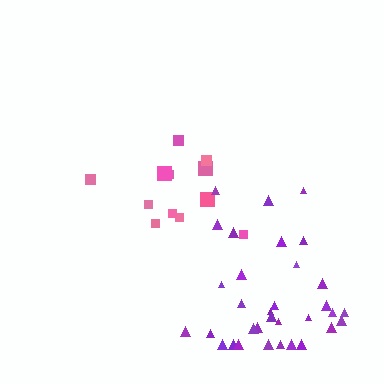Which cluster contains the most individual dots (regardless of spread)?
Purple (33).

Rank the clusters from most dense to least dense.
purple, pink.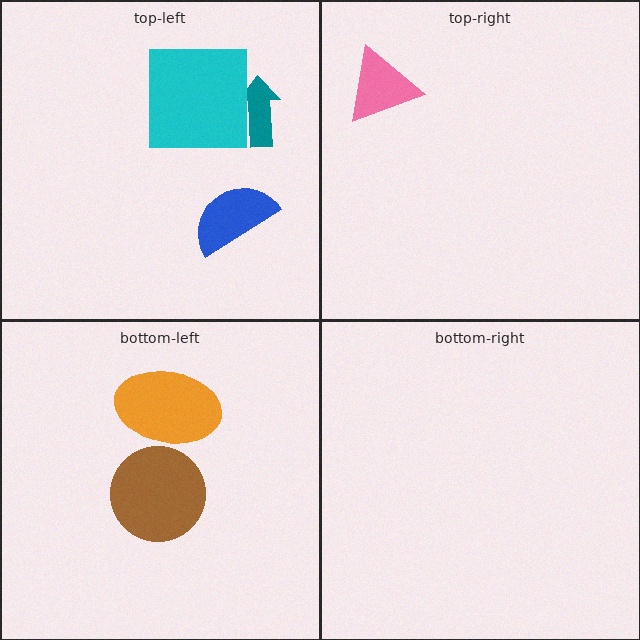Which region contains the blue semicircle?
The top-left region.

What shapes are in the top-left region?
The teal arrow, the cyan square, the blue semicircle.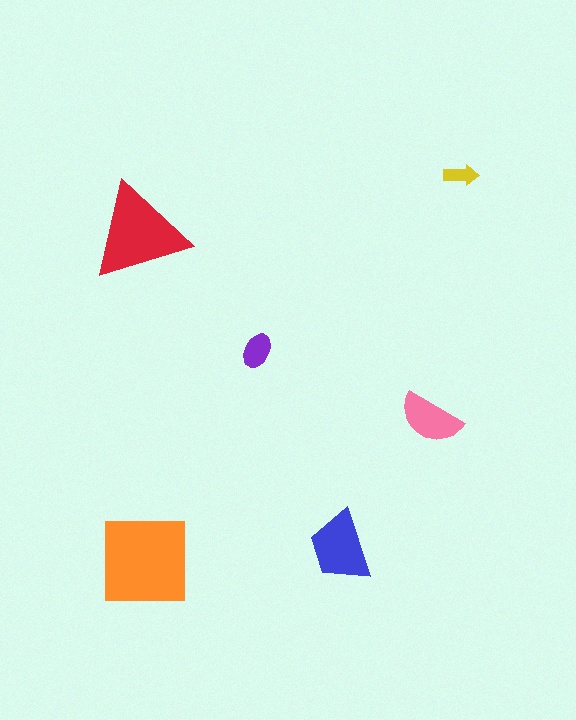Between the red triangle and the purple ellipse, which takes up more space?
The red triangle.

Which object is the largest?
The orange square.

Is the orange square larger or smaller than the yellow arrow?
Larger.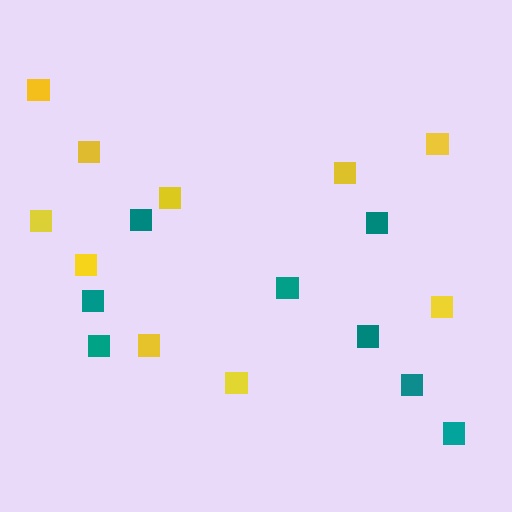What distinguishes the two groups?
There are 2 groups: one group of yellow squares (10) and one group of teal squares (8).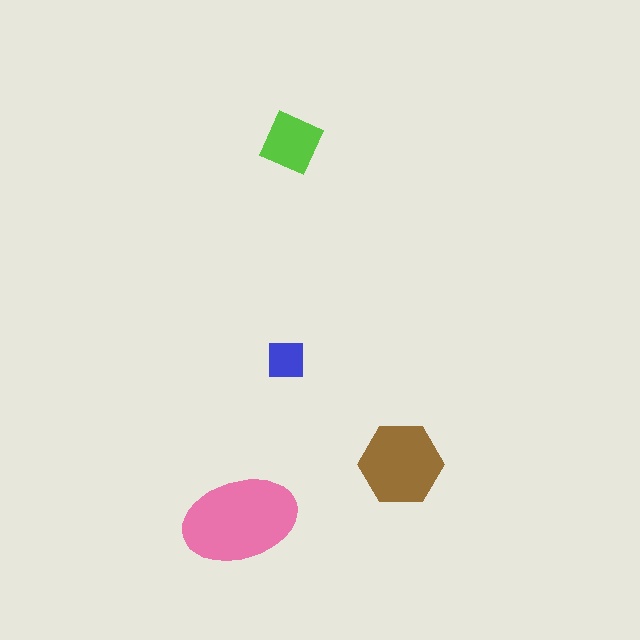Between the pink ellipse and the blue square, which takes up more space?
The pink ellipse.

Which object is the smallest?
The blue square.